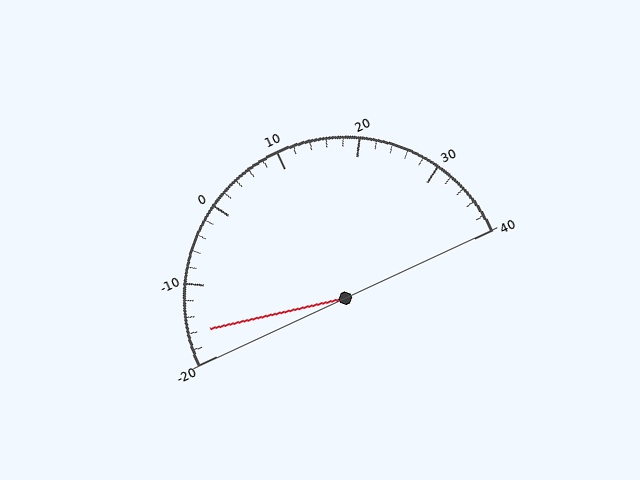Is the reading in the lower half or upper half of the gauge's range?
The reading is in the lower half of the range (-20 to 40).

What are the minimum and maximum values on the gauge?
The gauge ranges from -20 to 40.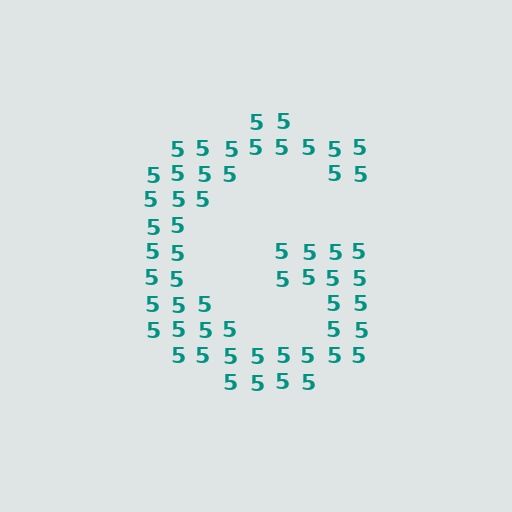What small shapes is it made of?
It is made of small digit 5's.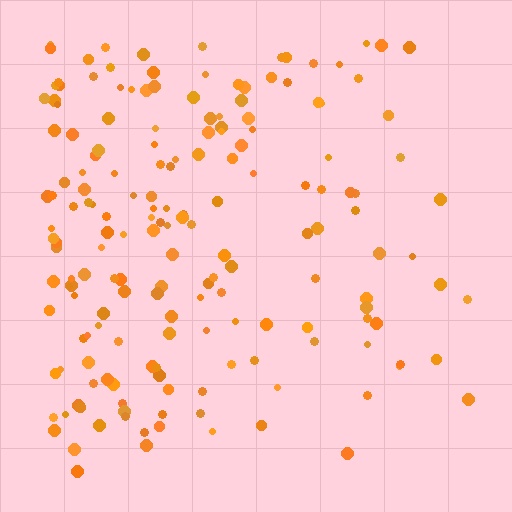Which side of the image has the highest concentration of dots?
The left.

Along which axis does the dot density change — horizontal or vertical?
Horizontal.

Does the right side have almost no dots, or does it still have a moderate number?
Still a moderate number, just noticeably fewer than the left.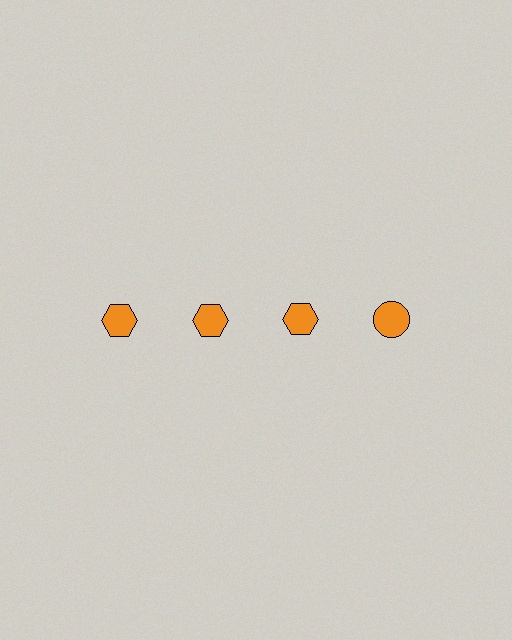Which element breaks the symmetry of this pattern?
The orange circle in the top row, second from right column breaks the symmetry. All other shapes are orange hexagons.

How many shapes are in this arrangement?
There are 4 shapes arranged in a grid pattern.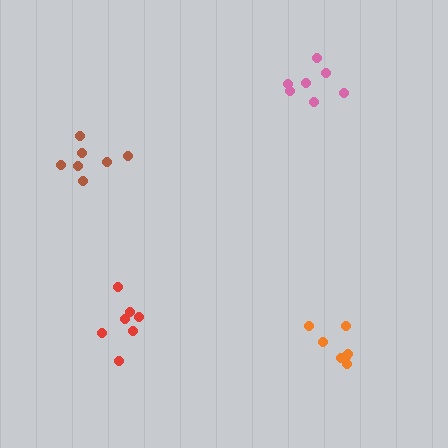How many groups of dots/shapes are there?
There are 4 groups.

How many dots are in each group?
Group 1: 7 dots, Group 2: 7 dots, Group 3: 7 dots, Group 4: 7 dots (28 total).